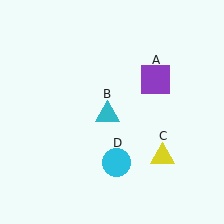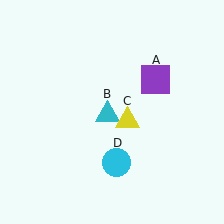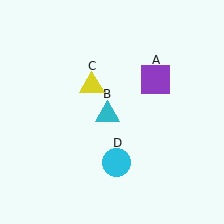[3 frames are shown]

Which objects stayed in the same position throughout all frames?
Purple square (object A) and cyan triangle (object B) and cyan circle (object D) remained stationary.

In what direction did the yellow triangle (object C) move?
The yellow triangle (object C) moved up and to the left.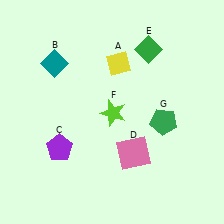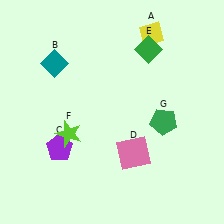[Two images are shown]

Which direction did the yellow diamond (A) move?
The yellow diamond (A) moved right.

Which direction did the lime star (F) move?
The lime star (F) moved left.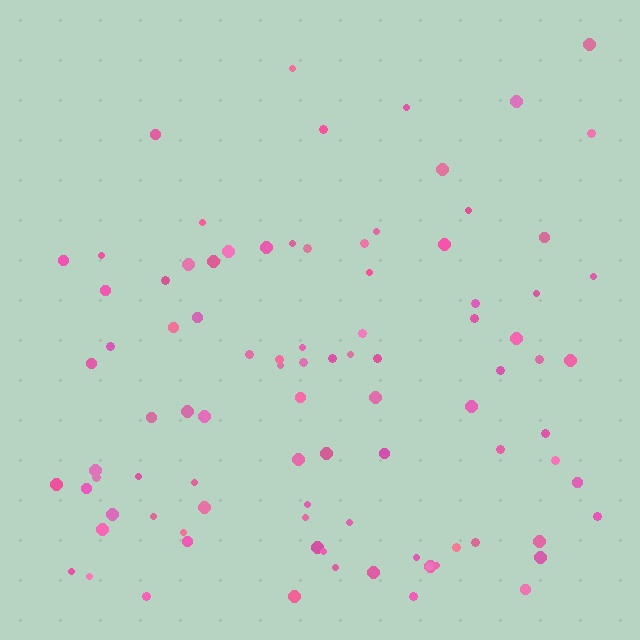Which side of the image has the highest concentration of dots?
The bottom.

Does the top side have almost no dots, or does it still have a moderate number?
Still a moderate number, just noticeably fewer than the bottom.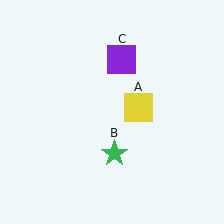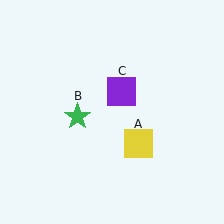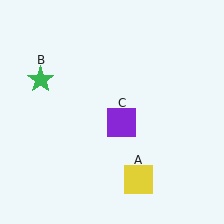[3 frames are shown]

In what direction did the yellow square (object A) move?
The yellow square (object A) moved down.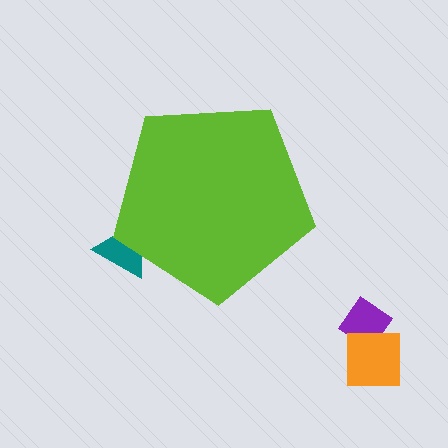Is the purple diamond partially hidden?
No, the purple diamond is fully visible.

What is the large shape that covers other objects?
A lime pentagon.